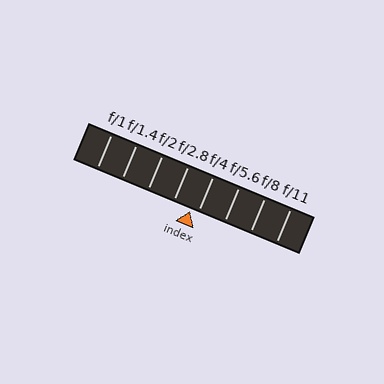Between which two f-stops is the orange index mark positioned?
The index mark is between f/2.8 and f/4.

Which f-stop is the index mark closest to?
The index mark is closest to f/4.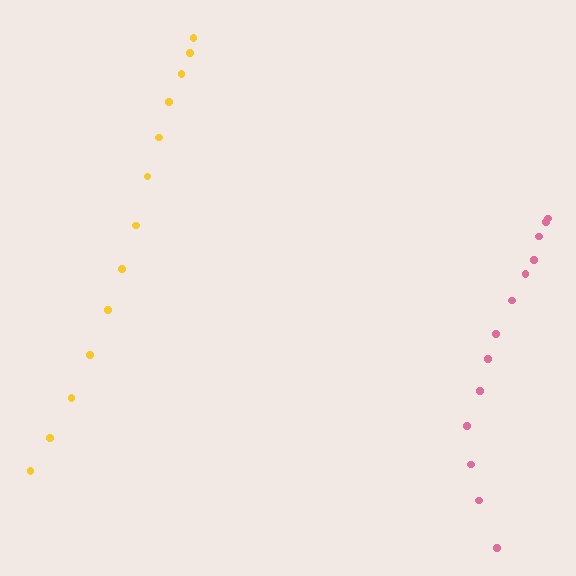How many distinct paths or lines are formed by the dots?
There are 2 distinct paths.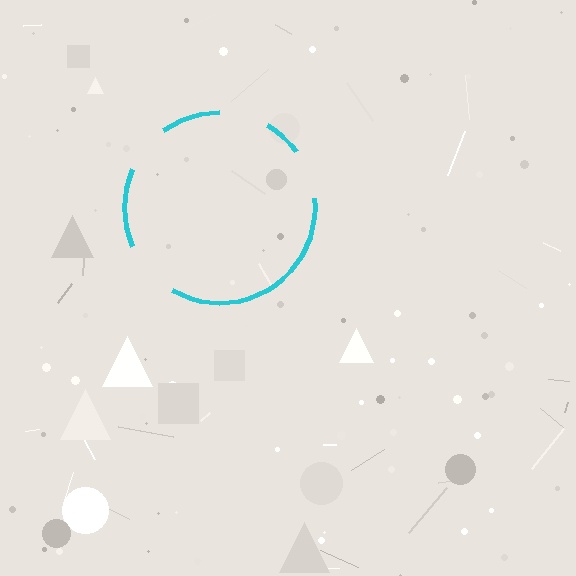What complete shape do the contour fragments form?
The contour fragments form a circle.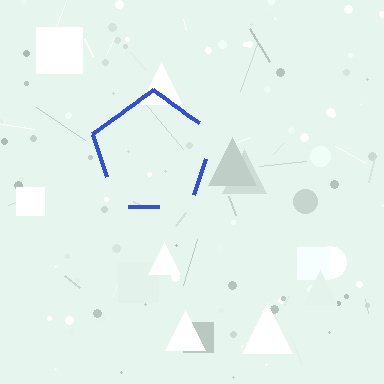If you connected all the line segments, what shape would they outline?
They would outline a pentagon.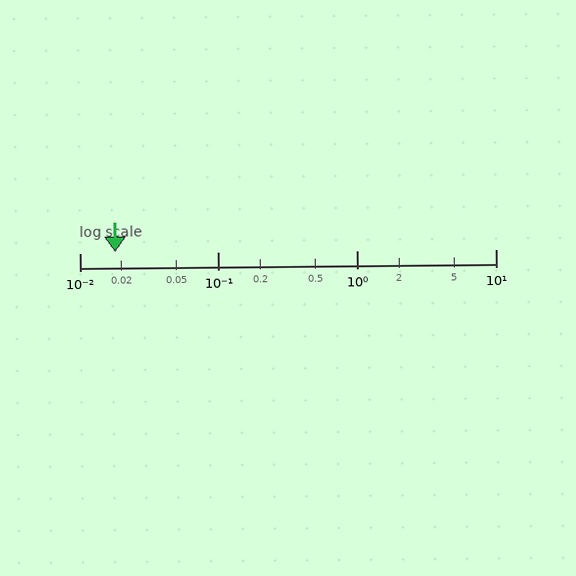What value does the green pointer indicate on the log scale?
The pointer indicates approximately 0.018.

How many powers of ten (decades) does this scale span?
The scale spans 3 decades, from 0.01 to 10.